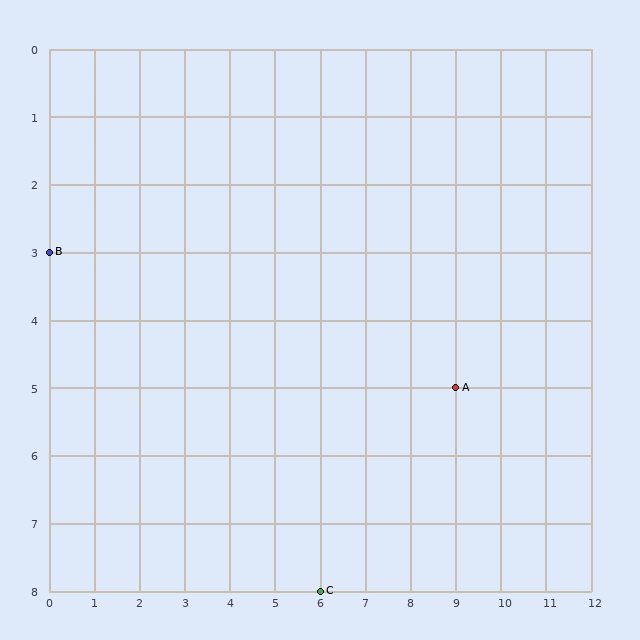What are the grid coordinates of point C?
Point C is at grid coordinates (6, 8).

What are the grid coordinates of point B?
Point B is at grid coordinates (0, 3).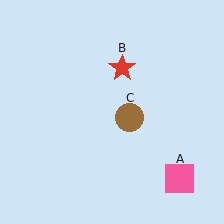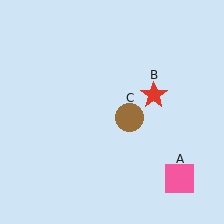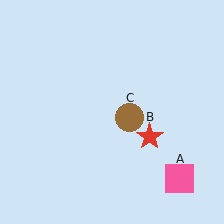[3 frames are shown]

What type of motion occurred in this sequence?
The red star (object B) rotated clockwise around the center of the scene.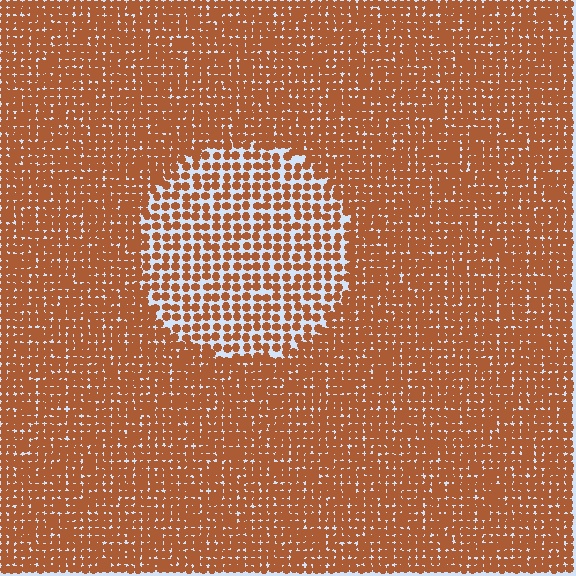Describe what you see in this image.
The image contains small brown elements arranged at two different densities. A circle-shaped region is visible where the elements are less densely packed than the surrounding area.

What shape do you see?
I see a circle.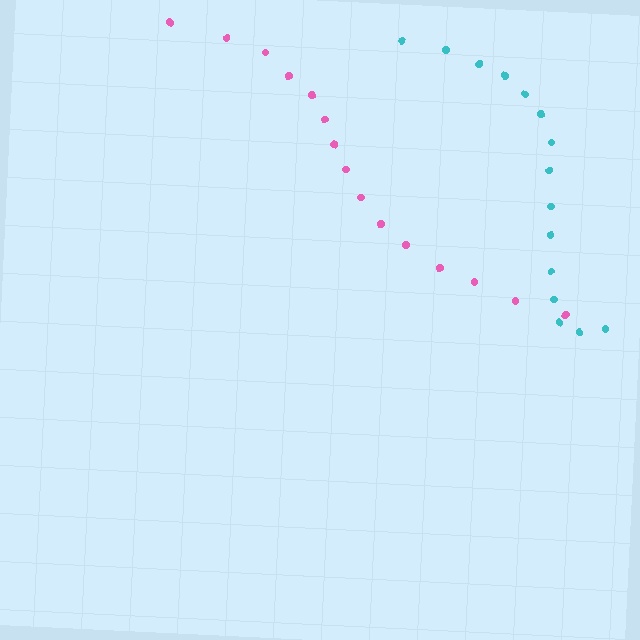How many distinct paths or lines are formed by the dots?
There are 2 distinct paths.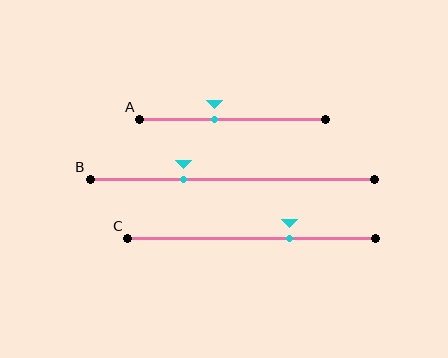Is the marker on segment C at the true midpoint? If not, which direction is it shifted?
No, the marker on segment C is shifted to the right by about 15% of the segment length.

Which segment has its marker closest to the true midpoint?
Segment A has its marker closest to the true midpoint.